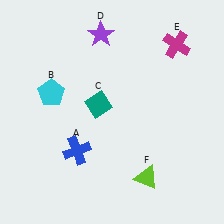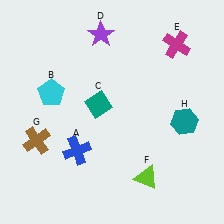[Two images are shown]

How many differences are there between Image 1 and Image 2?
There are 2 differences between the two images.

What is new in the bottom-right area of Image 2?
A teal hexagon (H) was added in the bottom-right area of Image 2.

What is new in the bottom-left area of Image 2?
A brown cross (G) was added in the bottom-left area of Image 2.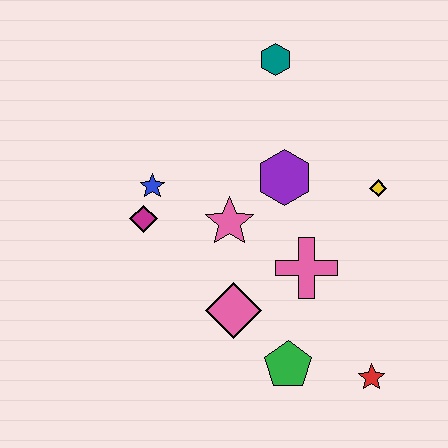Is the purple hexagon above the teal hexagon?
No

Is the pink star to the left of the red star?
Yes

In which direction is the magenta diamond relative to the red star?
The magenta diamond is to the left of the red star.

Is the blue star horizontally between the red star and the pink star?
No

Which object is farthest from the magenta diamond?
The red star is farthest from the magenta diamond.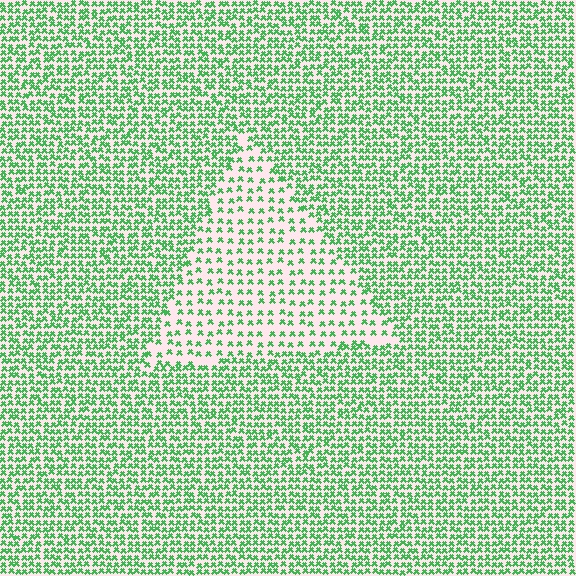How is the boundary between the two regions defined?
The boundary is defined by a change in element density (approximately 2.1x ratio). All elements are the same color, size, and shape.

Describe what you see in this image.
The image contains small green elements arranged at two different densities. A triangle-shaped region is visible where the elements are less densely packed than the surrounding area.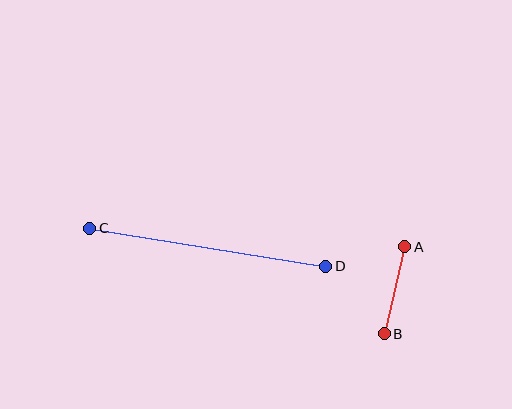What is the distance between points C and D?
The distance is approximately 239 pixels.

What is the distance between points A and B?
The distance is approximately 89 pixels.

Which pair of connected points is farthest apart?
Points C and D are farthest apart.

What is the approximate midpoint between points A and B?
The midpoint is at approximately (395, 290) pixels.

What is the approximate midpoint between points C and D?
The midpoint is at approximately (208, 247) pixels.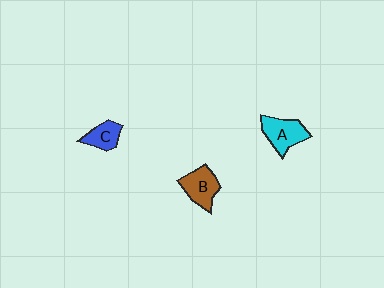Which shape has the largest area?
Shape A (cyan).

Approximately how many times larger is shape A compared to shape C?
Approximately 1.5 times.